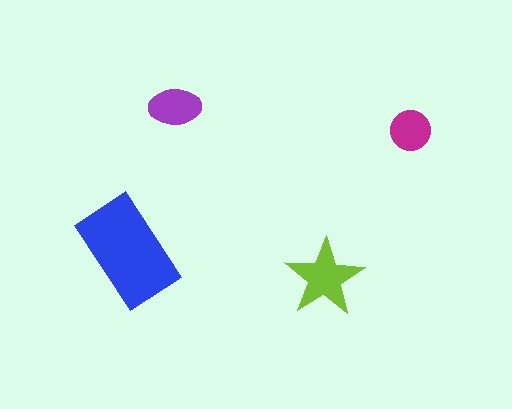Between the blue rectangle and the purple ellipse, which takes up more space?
The blue rectangle.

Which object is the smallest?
The magenta circle.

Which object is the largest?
The blue rectangle.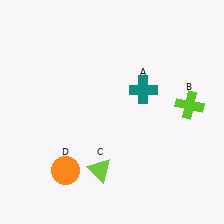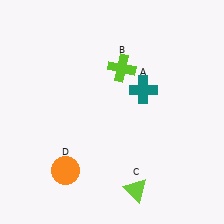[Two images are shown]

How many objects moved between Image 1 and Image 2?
2 objects moved between the two images.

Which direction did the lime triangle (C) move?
The lime triangle (C) moved right.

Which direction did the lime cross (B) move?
The lime cross (B) moved left.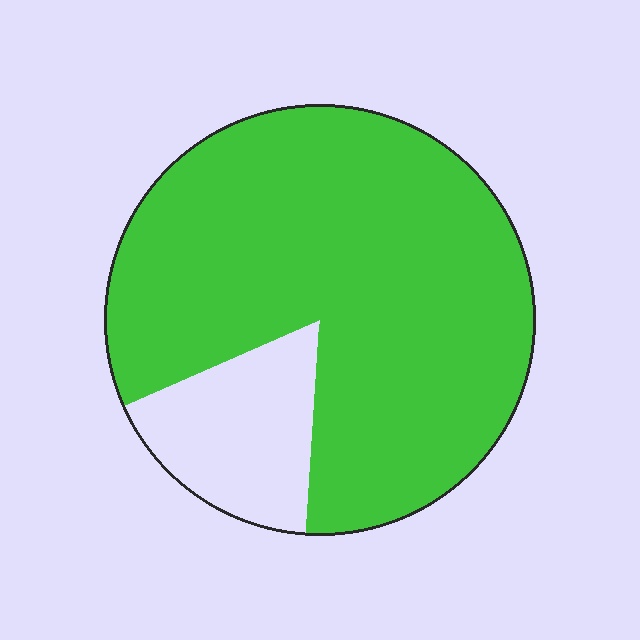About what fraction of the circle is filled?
About five sixths (5/6).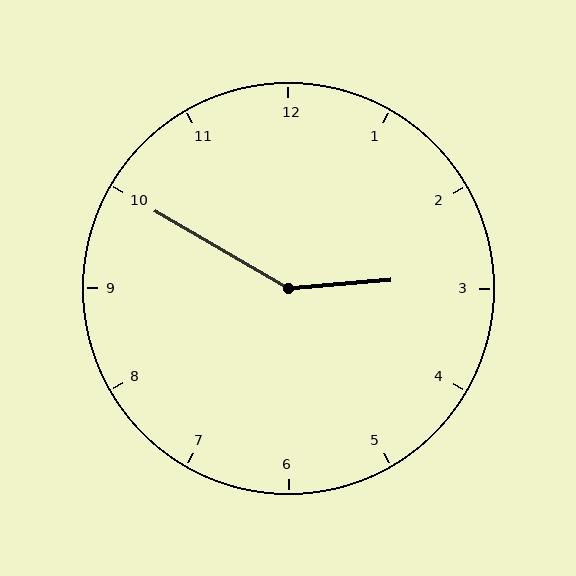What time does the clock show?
2:50.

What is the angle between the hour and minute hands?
Approximately 145 degrees.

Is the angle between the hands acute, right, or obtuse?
It is obtuse.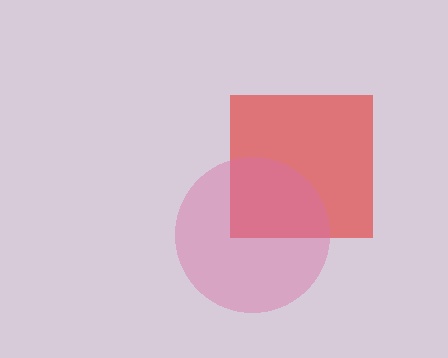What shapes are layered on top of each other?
The layered shapes are: a red square, a pink circle.